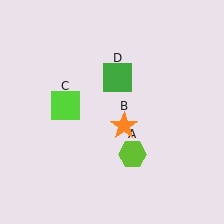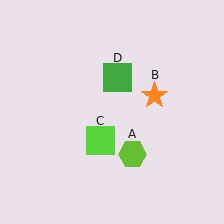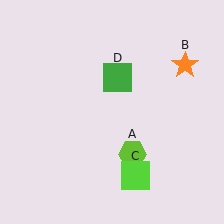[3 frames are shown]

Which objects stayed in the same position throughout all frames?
Lime hexagon (object A) and green square (object D) remained stationary.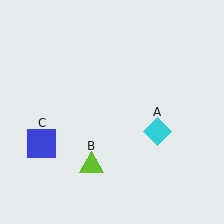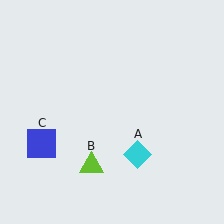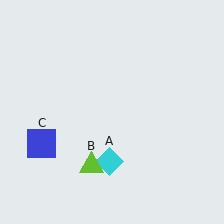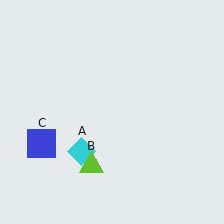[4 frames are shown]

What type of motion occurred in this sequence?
The cyan diamond (object A) rotated clockwise around the center of the scene.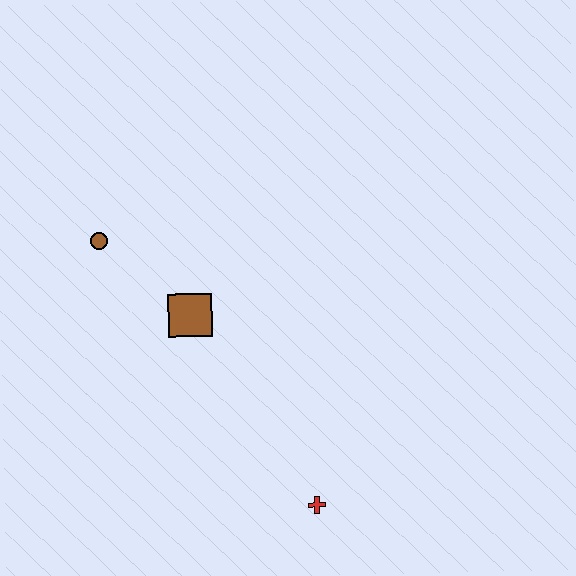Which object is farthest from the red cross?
The brown circle is farthest from the red cross.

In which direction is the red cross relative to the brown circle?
The red cross is below the brown circle.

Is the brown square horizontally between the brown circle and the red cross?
Yes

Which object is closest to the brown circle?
The brown square is closest to the brown circle.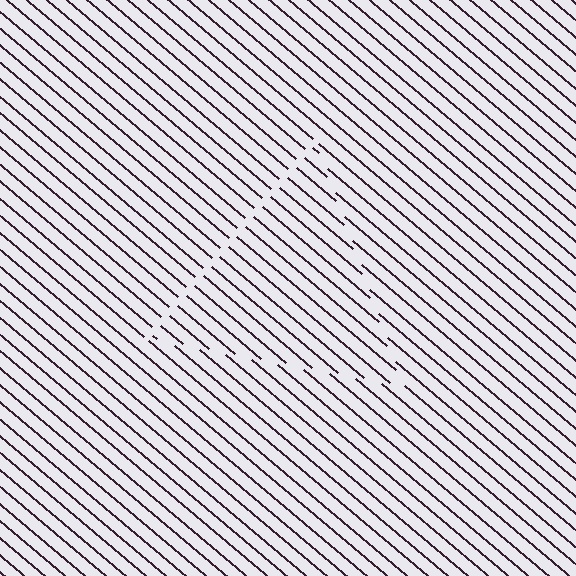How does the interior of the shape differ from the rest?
The interior of the shape contains the same grating, shifted by half a period — the contour is defined by the phase discontinuity where line-ends from the inner and outer gratings abut.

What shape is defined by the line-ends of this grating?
An illusory triangle. The interior of the shape contains the same grating, shifted by half a period — the contour is defined by the phase discontinuity where line-ends from the inner and outer gratings abut.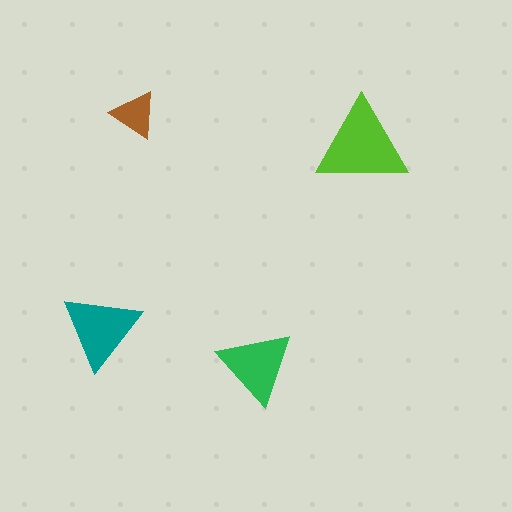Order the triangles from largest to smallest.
the lime one, the teal one, the green one, the brown one.